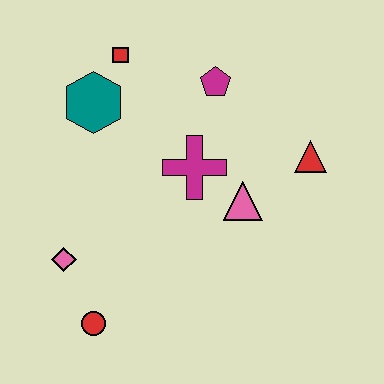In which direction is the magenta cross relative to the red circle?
The magenta cross is above the red circle.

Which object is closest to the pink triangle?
The magenta cross is closest to the pink triangle.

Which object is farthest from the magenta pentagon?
The red circle is farthest from the magenta pentagon.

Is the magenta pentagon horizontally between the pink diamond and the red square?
No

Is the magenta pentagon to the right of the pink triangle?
No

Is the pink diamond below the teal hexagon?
Yes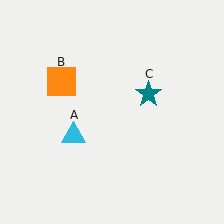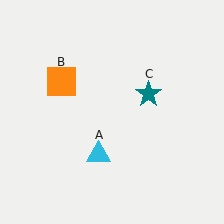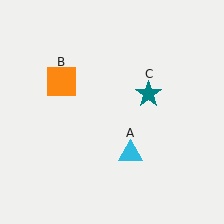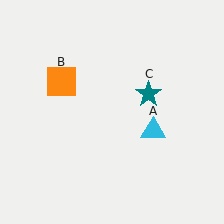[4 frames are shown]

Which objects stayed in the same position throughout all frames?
Orange square (object B) and teal star (object C) remained stationary.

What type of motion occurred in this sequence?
The cyan triangle (object A) rotated counterclockwise around the center of the scene.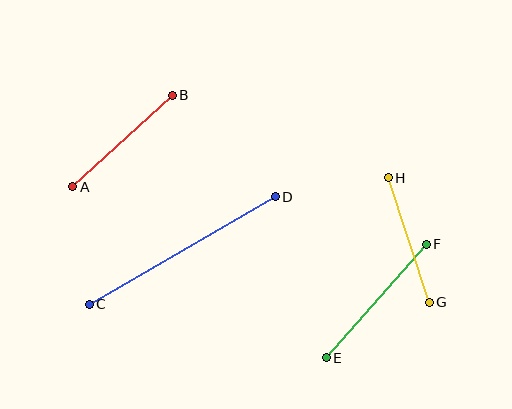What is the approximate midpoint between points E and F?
The midpoint is at approximately (376, 301) pixels.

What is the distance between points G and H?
The distance is approximately 131 pixels.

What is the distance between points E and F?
The distance is approximately 151 pixels.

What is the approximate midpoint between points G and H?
The midpoint is at approximately (409, 240) pixels.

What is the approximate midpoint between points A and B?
The midpoint is at approximately (123, 141) pixels.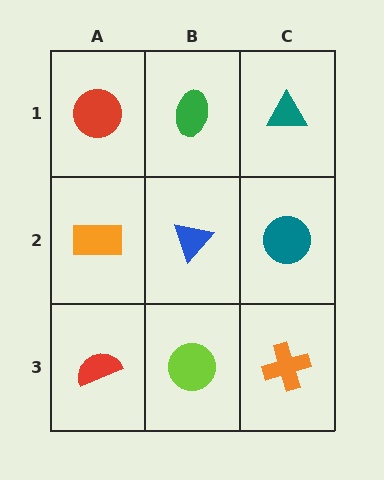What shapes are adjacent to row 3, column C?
A teal circle (row 2, column C), a lime circle (row 3, column B).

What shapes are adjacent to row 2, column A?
A red circle (row 1, column A), a red semicircle (row 3, column A), a blue triangle (row 2, column B).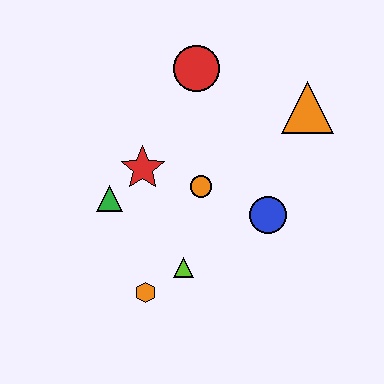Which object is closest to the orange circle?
The red star is closest to the orange circle.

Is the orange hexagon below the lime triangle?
Yes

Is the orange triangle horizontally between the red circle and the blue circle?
No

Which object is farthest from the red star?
The orange triangle is farthest from the red star.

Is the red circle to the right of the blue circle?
No